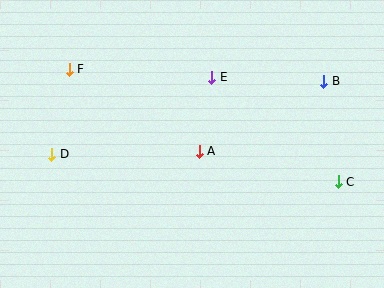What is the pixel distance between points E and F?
The distance between E and F is 142 pixels.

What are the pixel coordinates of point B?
Point B is at (324, 81).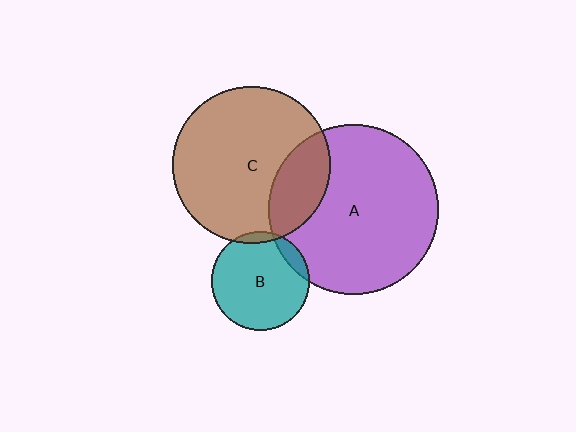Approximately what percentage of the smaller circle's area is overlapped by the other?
Approximately 5%.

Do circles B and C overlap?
Yes.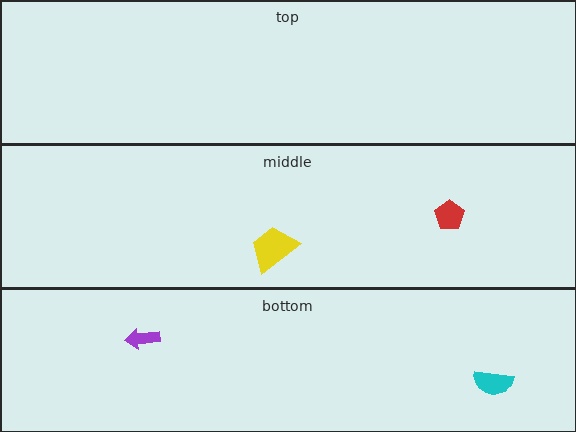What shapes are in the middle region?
The red pentagon, the yellow trapezoid.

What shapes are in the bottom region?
The purple arrow, the cyan semicircle.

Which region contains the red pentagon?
The middle region.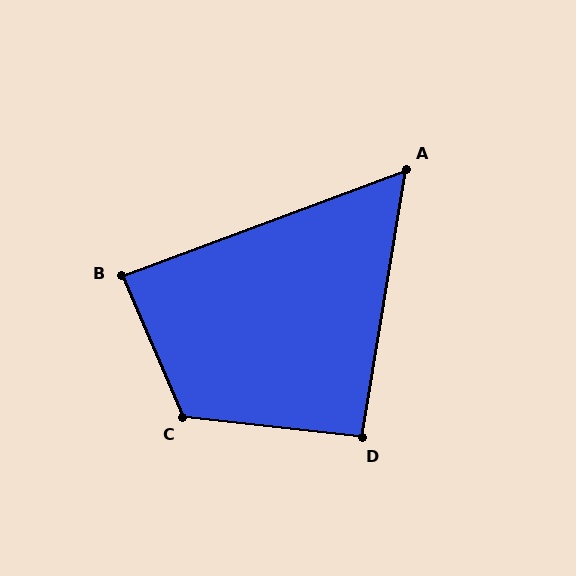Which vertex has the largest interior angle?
C, at approximately 120 degrees.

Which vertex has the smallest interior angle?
A, at approximately 60 degrees.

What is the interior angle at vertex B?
Approximately 87 degrees (approximately right).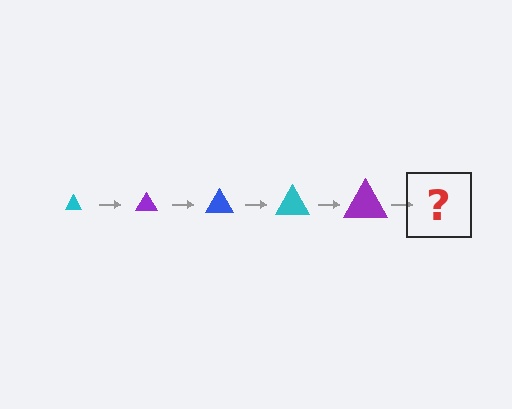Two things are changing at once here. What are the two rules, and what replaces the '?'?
The two rules are that the triangle grows larger each step and the color cycles through cyan, purple, and blue. The '?' should be a blue triangle, larger than the previous one.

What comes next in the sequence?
The next element should be a blue triangle, larger than the previous one.